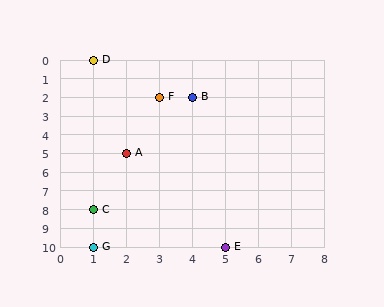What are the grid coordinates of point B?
Point B is at grid coordinates (4, 2).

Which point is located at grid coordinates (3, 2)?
Point F is at (3, 2).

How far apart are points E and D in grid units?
Points E and D are 4 columns and 10 rows apart (about 10.8 grid units diagonally).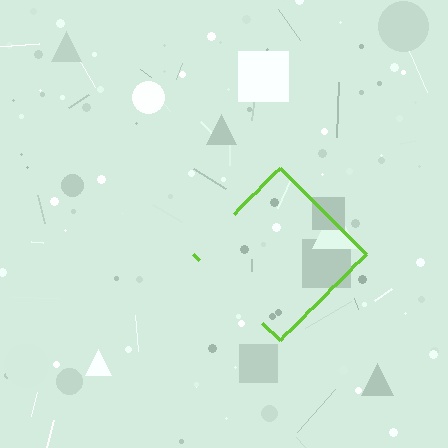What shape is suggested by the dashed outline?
The dashed outline suggests a diamond.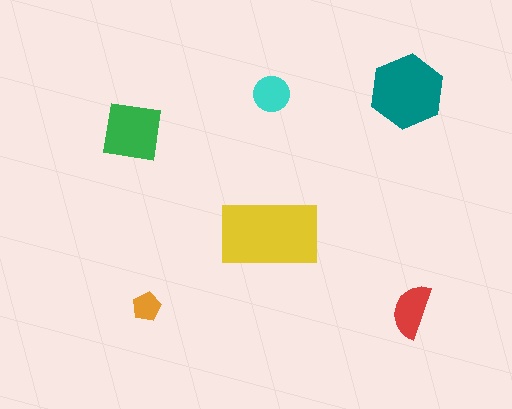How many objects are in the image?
There are 6 objects in the image.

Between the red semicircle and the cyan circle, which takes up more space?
The red semicircle.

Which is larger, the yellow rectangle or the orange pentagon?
The yellow rectangle.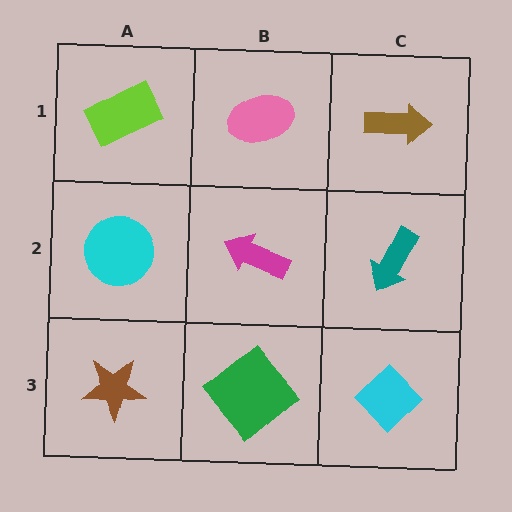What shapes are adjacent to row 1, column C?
A teal arrow (row 2, column C), a pink ellipse (row 1, column B).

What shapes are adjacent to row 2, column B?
A pink ellipse (row 1, column B), a green diamond (row 3, column B), a cyan circle (row 2, column A), a teal arrow (row 2, column C).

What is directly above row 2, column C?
A brown arrow.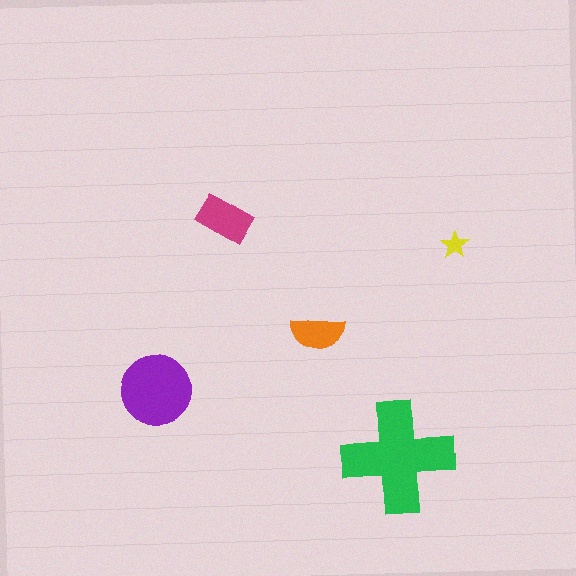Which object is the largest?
The green cross.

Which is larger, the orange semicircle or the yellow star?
The orange semicircle.